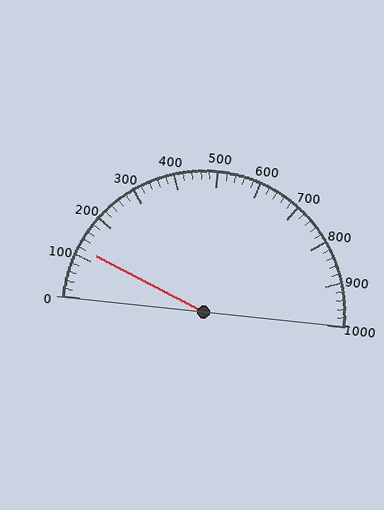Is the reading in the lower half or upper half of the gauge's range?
The reading is in the lower half of the range (0 to 1000).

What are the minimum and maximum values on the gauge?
The gauge ranges from 0 to 1000.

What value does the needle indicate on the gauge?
The needle indicates approximately 120.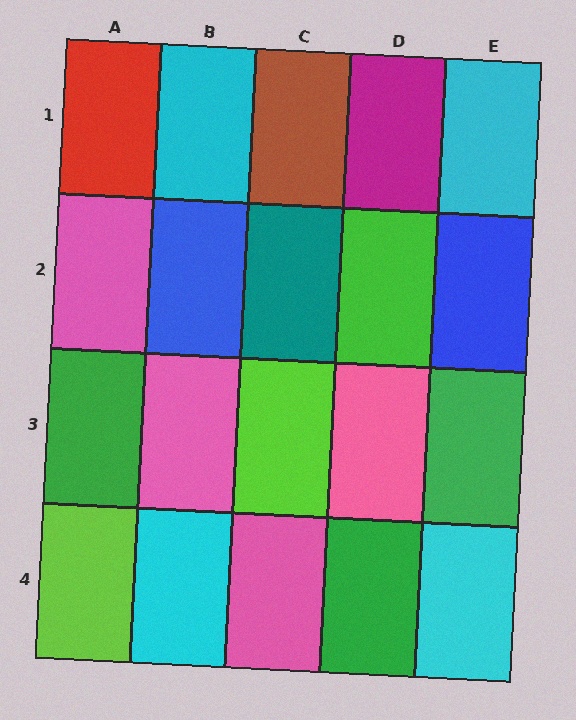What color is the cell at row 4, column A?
Lime.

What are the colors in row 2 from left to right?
Pink, blue, teal, green, blue.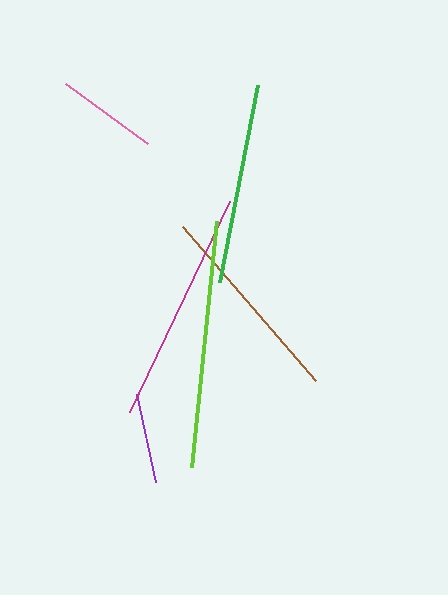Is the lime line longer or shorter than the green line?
The lime line is longer than the green line.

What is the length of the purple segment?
The purple segment is approximately 90 pixels long.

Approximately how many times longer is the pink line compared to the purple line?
The pink line is approximately 1.1 times the length of the purple line.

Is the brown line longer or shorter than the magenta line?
The magenta line is longer than the brown line.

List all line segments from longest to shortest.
From longest to shortest: lime, magenta, brown, green, pink, purple.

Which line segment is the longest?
The lime line is the longest at approximately 247 pixels.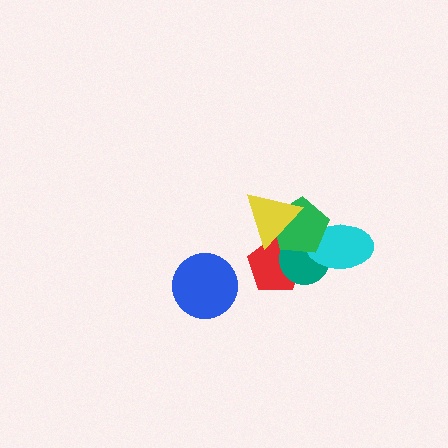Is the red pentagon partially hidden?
Yes, it is partially covered by another shape.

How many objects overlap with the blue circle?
0 objects overlap with the blue circle.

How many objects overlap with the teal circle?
3 objects overlap with the teal circle.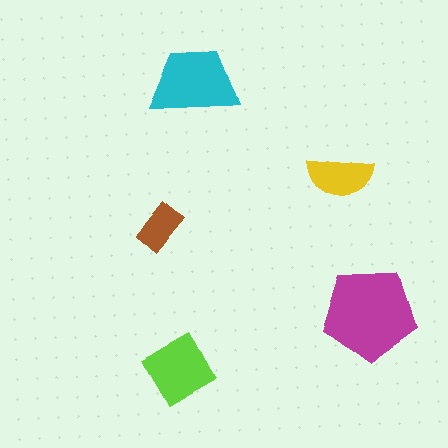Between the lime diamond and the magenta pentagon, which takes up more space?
The magenta pentagon.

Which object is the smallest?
The brown rectangle.